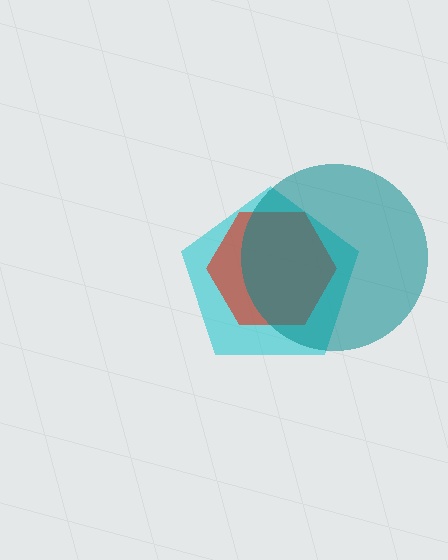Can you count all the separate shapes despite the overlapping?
Yes, there are 3 separate shapes.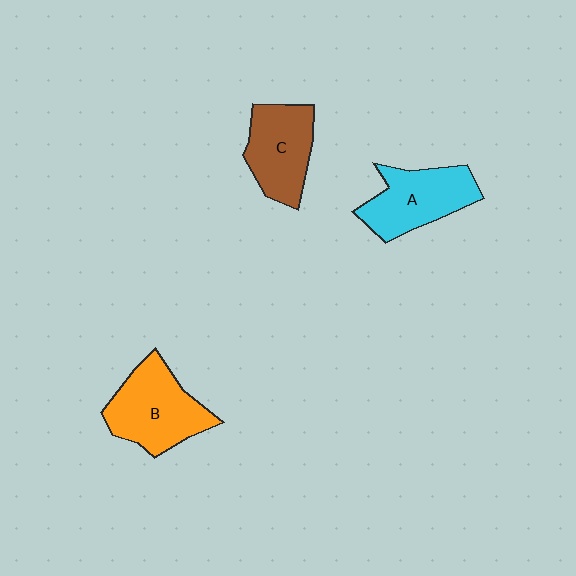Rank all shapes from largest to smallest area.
From largest to smallest: B (orange), A (cyan), C (brown).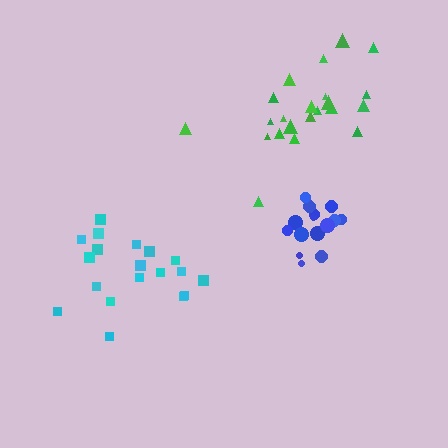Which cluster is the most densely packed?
Blue.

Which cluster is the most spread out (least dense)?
Cyan.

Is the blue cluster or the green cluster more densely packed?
Blue.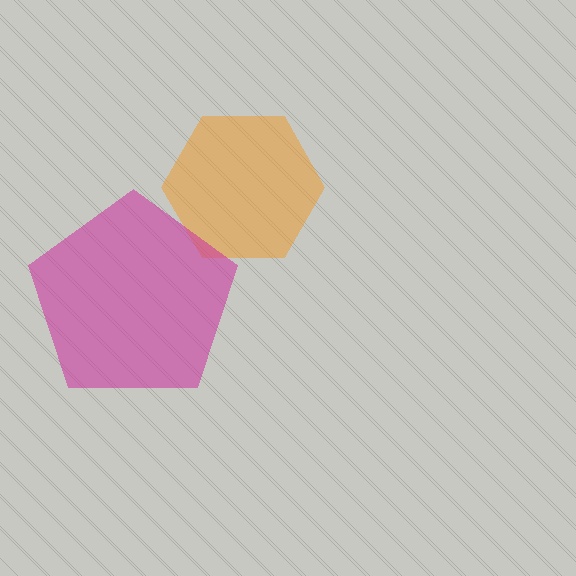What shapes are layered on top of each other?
The layered shapes are: an orange hexagon, a magenta pentagon.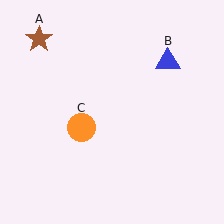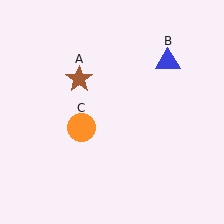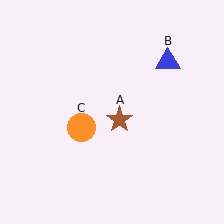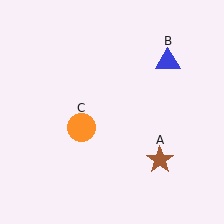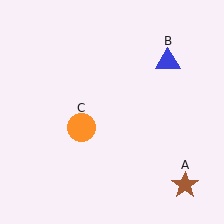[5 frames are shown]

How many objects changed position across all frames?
1 object changed position: brown star (object A).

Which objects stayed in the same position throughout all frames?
Blue triangle (object B) and orange circle (object C) remained stationary.